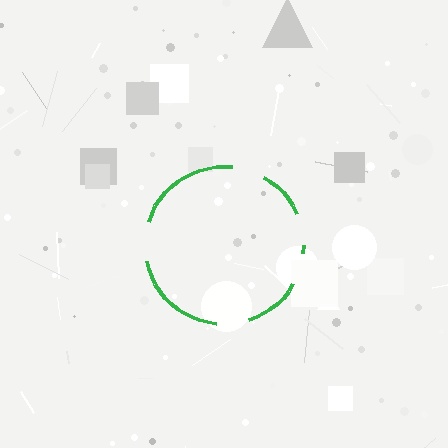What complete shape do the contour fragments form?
The contour fragments form a circle.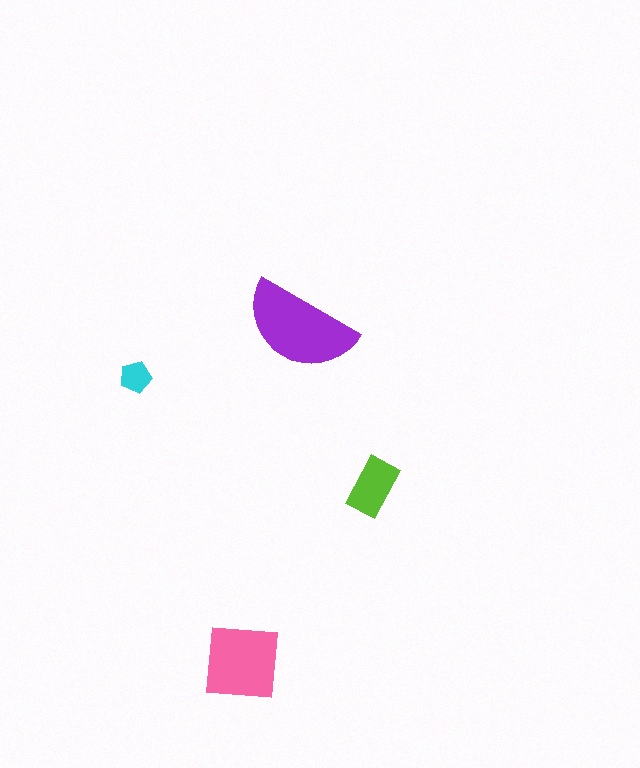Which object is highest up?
The purple semicircle is topmost.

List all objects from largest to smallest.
The purple semicircle, the pink square, the lime rectangle, the cyan pentagon.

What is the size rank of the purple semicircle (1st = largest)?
1st.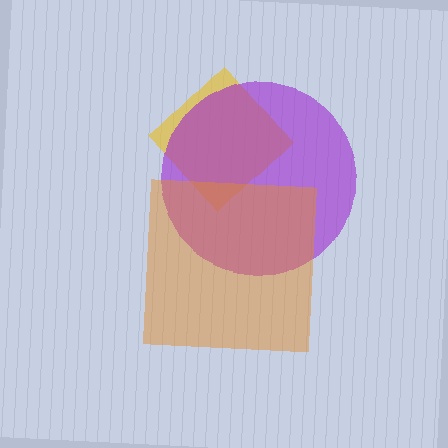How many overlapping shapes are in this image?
There are 3 overlapping shapes in the image.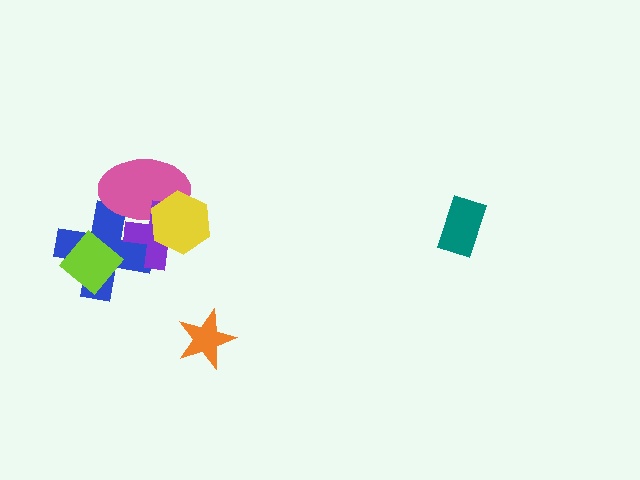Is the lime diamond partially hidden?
No, no other shape covers it.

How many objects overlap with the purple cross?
3 objects overlap with the purple cross.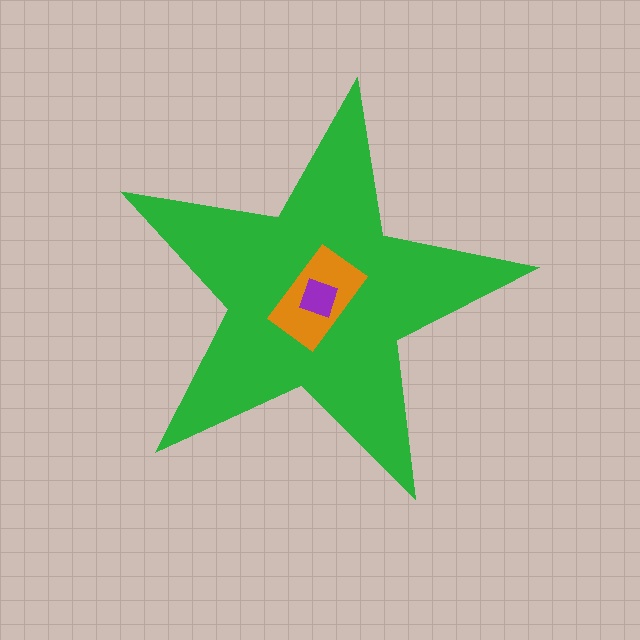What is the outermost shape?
The green star.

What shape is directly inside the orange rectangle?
The purple diamond.